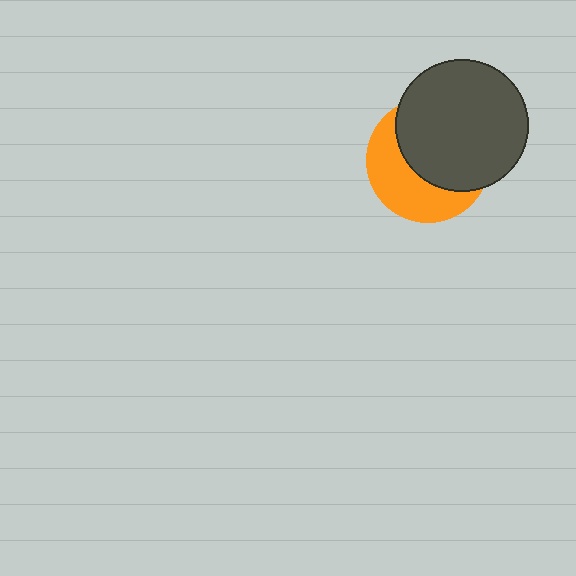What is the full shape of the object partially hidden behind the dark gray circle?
The partially hidden object is an orange circle.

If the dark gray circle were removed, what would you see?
You would see the complete orange circle.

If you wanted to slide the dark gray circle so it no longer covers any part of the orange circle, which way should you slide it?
Slide it toward the upper-right — that is the most direct way to separate the two shapes.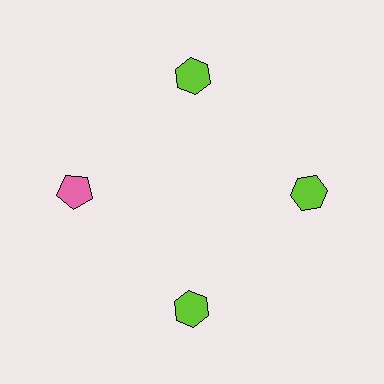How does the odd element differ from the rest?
It differs in both color (pink instead of lime) and shape (pentagon instead of hexagon).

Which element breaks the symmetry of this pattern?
The pink pentagon at roughly the 9 o'clock position breaks the symmetry. All other shapes are lime hexagons.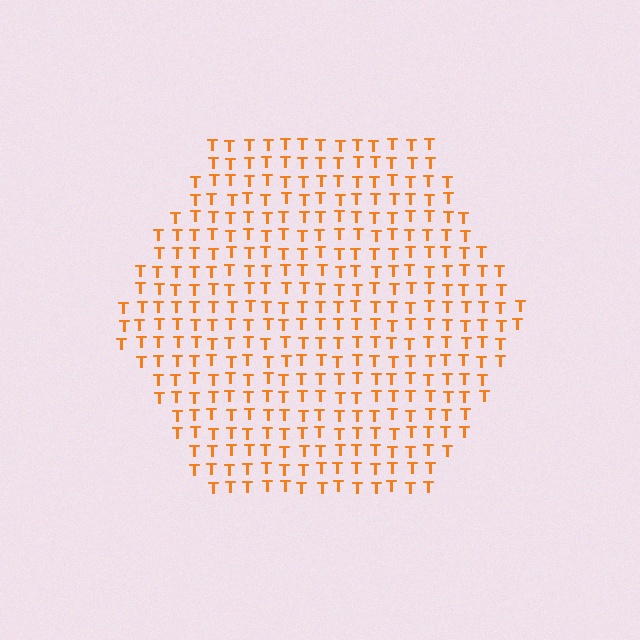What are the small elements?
The small elements are letter T's.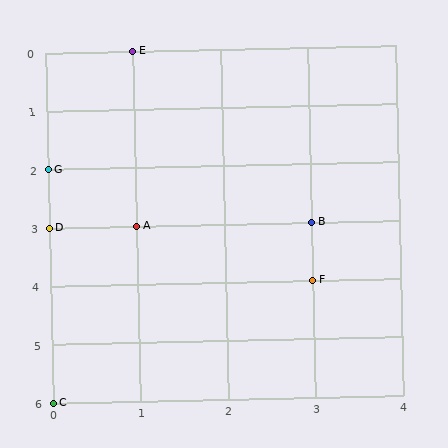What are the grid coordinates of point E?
Point E is at grid coordinates (1, 0).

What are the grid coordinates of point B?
Point B is at grid coordinates (3, 3).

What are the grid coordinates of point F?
Point F is at grid coordinates (3, 4).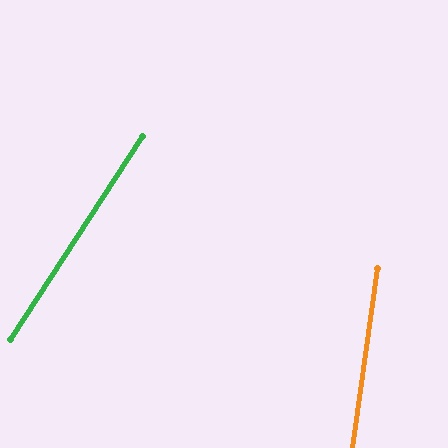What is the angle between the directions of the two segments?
Approximately 25 degrees.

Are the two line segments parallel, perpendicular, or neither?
Neither parallel nor perpendicular — they differ by about 25°.